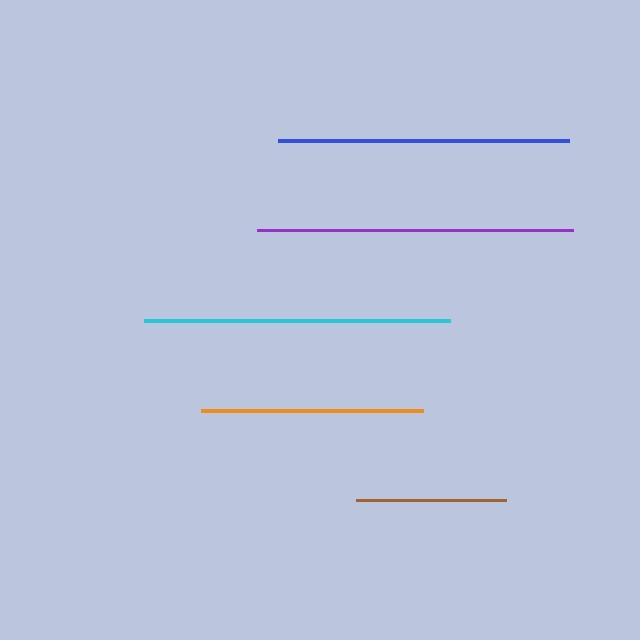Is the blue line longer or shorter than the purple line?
The purple line is longer than the blue line.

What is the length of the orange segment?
The orange segment is approximately 222 pixels long.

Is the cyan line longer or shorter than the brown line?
The cyan line is longer than the brown line.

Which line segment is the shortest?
The brown line is the shortest at approximately 150 pixels.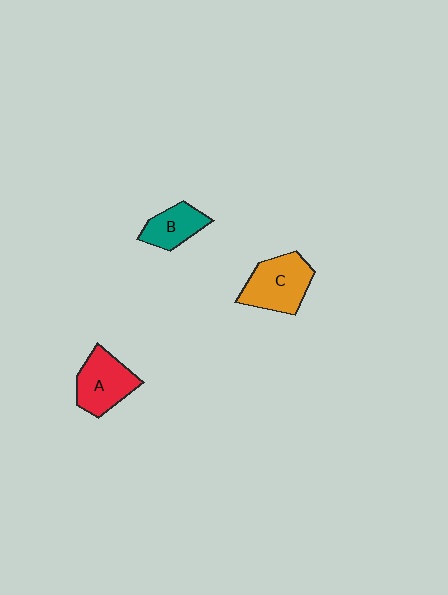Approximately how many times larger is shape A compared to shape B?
Approximately 1.4 times.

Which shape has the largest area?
Shape C (orange).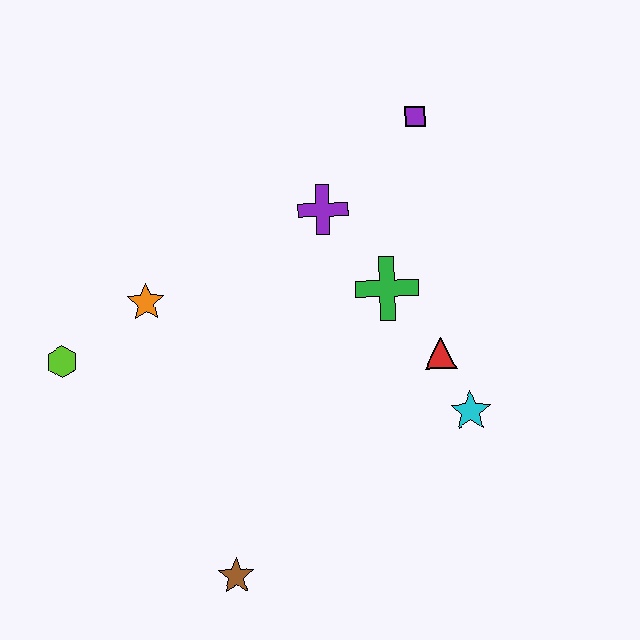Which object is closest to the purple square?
The purple cross is closest to the purple square.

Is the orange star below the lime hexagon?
No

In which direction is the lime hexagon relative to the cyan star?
The lime hexagon is to the left of the cyan star.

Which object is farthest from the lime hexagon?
The purple square is farthest from the lime hexagon.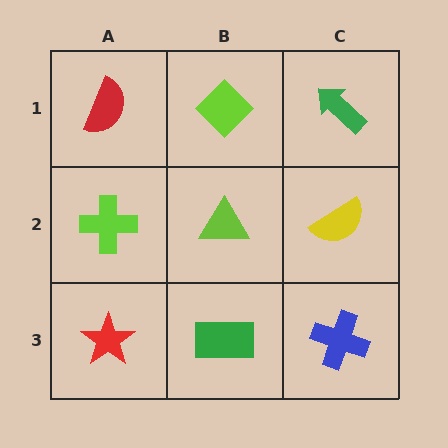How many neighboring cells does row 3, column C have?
2.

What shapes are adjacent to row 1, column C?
A yellow semicircle (row 2, column C), a lime diamond (row 1, column B).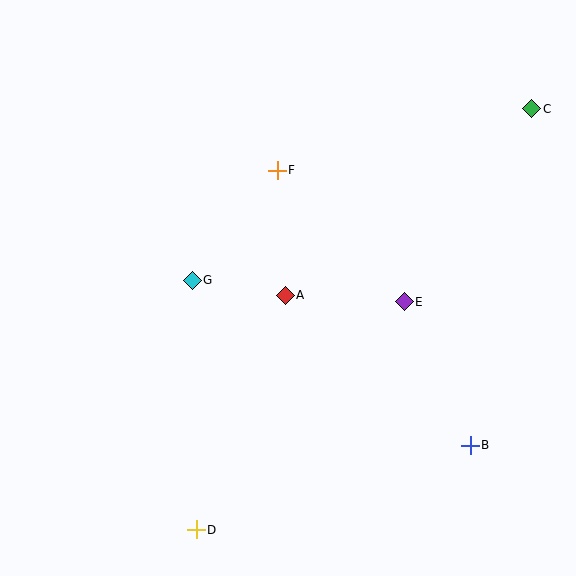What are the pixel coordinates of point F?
Point F is at (277, 170).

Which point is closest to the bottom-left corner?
Point D is closest to the bottom-left corner.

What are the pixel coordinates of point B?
Point B is at (470, 445).